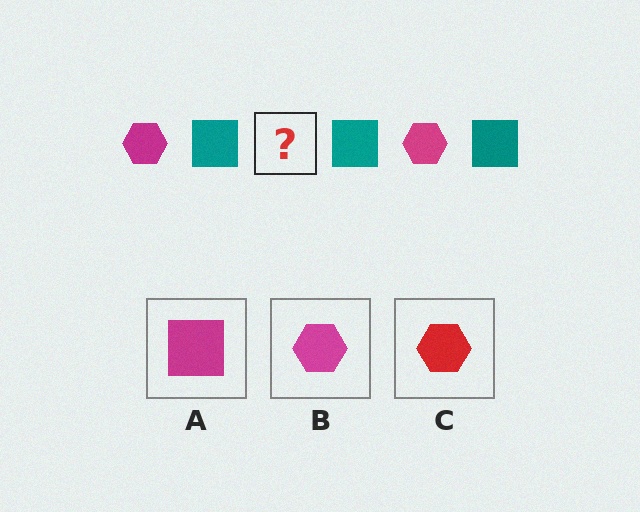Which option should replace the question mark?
Option B.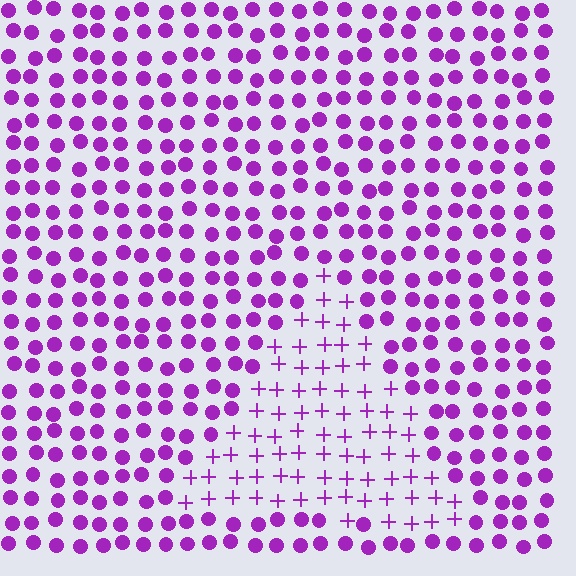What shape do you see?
I see a triangle.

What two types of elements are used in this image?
The image uses plus signs inside the triangle region and circles outside it.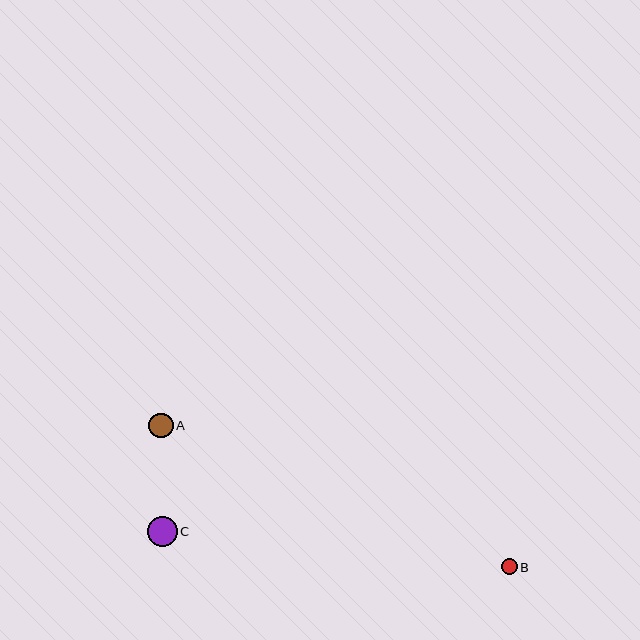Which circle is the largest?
Circle C is the largest with a size of approximately 30 pixels.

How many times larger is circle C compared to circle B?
Circle C is approximately 1.9 times the size of circle B.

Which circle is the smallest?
Circle B is the smallest with a size of approximately 16 pixels.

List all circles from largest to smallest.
From largest to smallest: C, A, B.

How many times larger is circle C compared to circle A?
Circle C is approximately 1.2 times the size of circle A.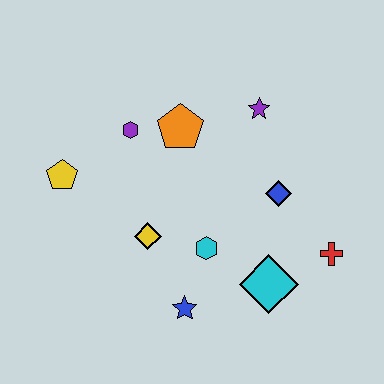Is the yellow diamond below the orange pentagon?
Yes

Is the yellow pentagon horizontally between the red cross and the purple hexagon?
No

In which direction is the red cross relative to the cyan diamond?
The red cross is to the right of the cyan diamond.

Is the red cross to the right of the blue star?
Yes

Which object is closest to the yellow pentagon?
The purple hexagon is closest to the yellow pentagon.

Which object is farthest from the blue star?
The purple star is farthest from the blue star.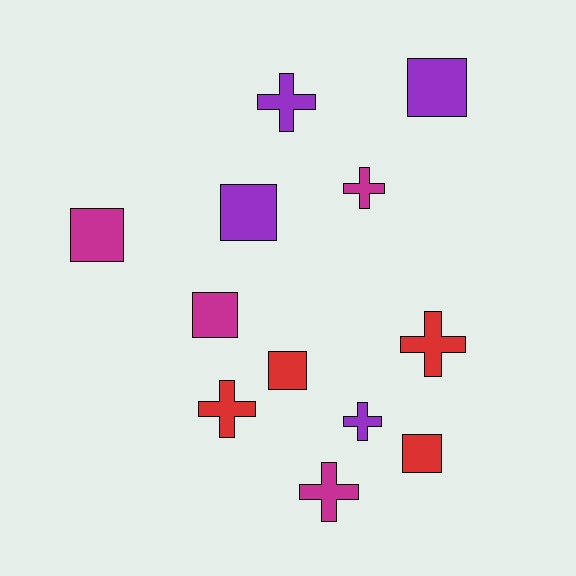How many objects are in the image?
There are 12 objects.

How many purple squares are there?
There are 2 purple squares.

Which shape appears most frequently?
Square, with 6 objects.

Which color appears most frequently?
Magenta, with 4 objects.